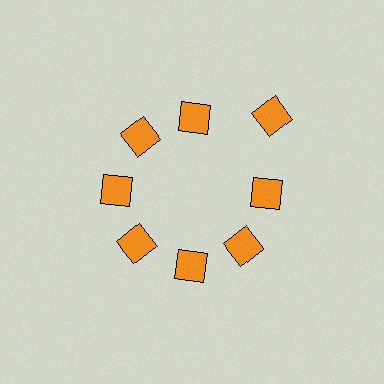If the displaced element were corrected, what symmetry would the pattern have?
It would have 8-fold rotational symmetry — the pattern would map onto itself every 45 degrees.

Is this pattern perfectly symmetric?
No. The 8 orange diamonds are arranged in a ring, but one element near the 2 o'clock position is pushed outward from the center, breaking the 8-fold rotational symmetry.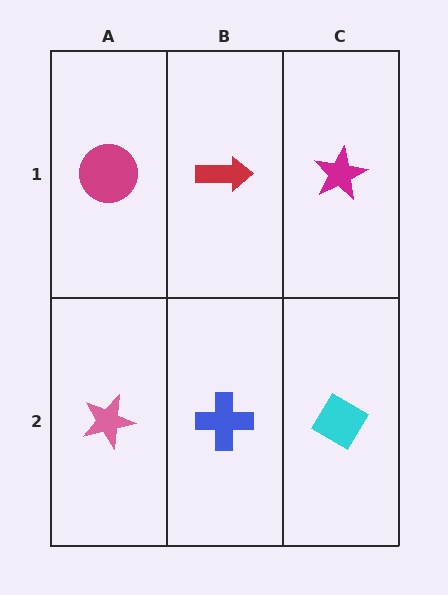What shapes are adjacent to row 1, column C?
A cyan diamond (row 2, column C), a red arrow (row 1, column B).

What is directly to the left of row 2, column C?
A blue cross.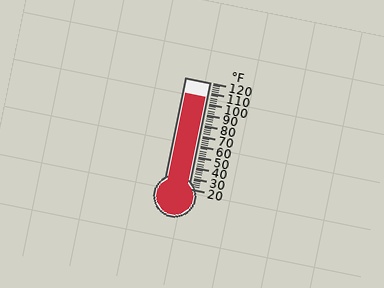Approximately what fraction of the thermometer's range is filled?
The thermometer is filled to approximately 85% of its range.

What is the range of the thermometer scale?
The thermometer scale ranges from 20°F to 120°F.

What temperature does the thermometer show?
The thermometer shows approximately 106°F.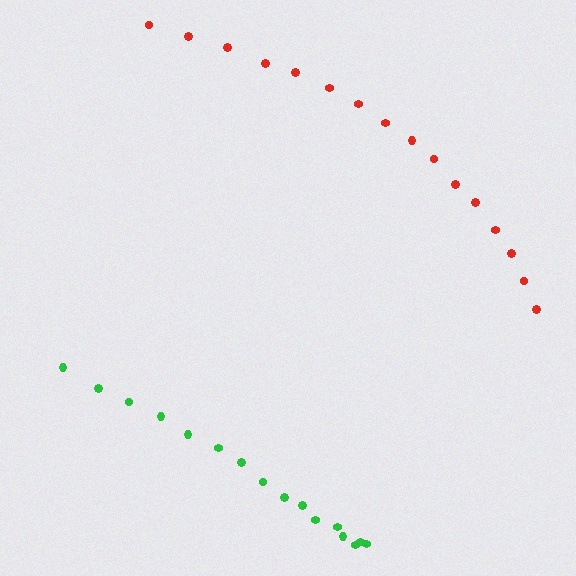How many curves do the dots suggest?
There are 2 distinct paths.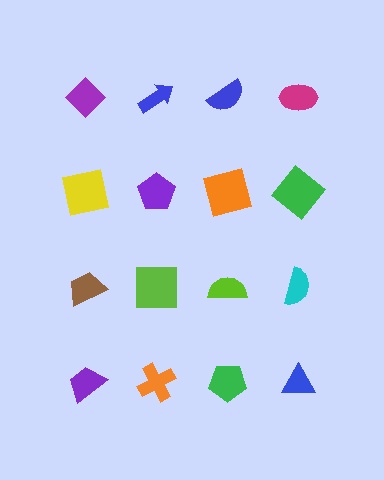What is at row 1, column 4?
A magenta ellipse.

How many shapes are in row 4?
4 shapes.